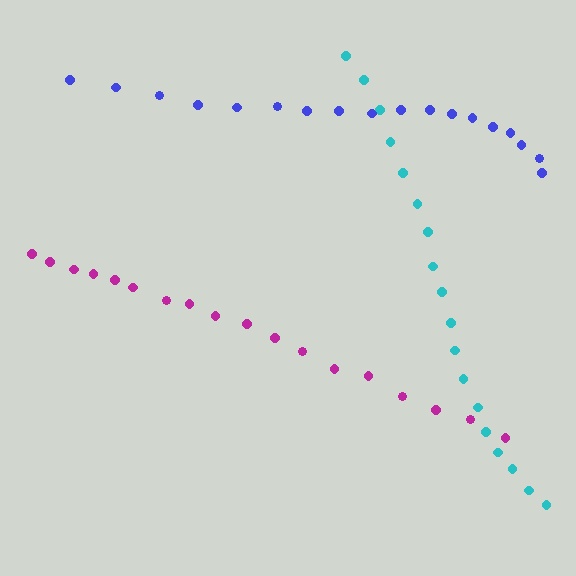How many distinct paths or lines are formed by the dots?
There are 3 distinct paths.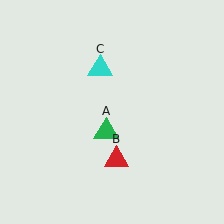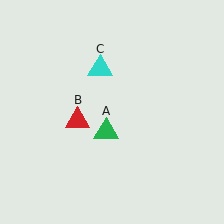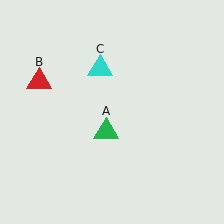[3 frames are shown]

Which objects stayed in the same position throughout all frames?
Green triangle (object A) and cyan triangle (object C) remained stationary.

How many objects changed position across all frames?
1 object changed position: red triangle (object B).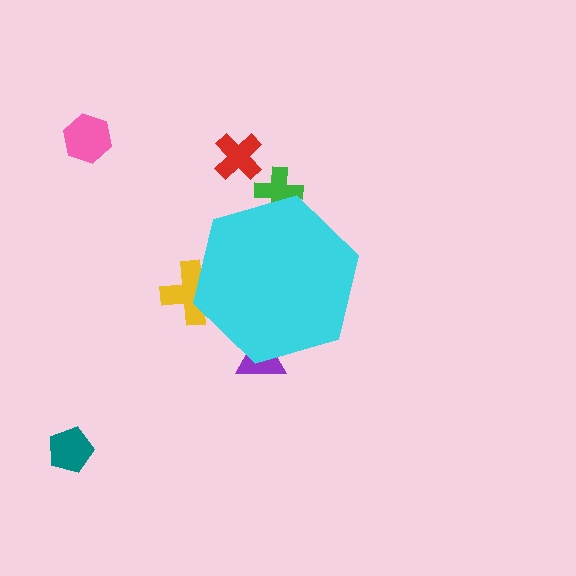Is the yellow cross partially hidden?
Yes, the yellow cross is partially hidden behind the cyan hexagon.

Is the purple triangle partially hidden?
Yes, the purple triangle is partially hidden behind the cyan hexagon.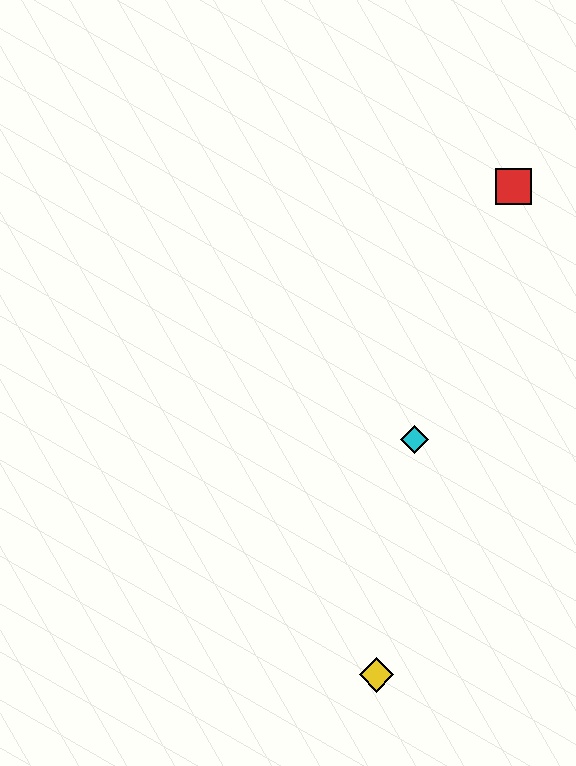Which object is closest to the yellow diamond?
The cyan diamond is closest to the yellow diamond.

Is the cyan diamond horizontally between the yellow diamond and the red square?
Yes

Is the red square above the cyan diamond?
Yes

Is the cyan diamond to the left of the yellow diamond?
No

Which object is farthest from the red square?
The yellow diamond is farthest from the red square.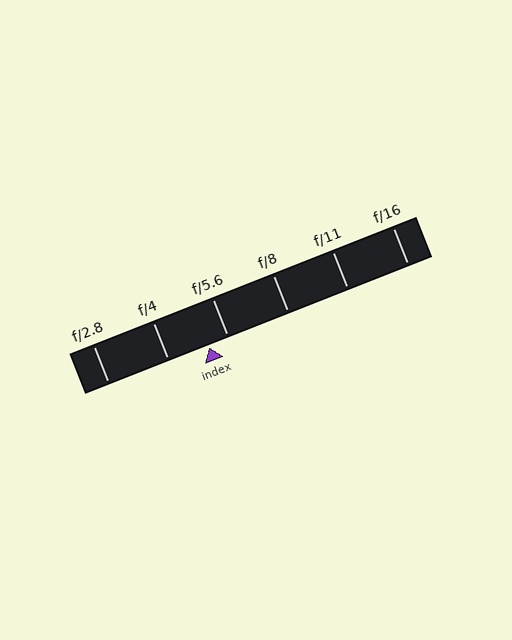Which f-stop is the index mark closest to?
The index mark is closest to f/5.6.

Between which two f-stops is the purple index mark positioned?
The index mark is between f/4 and f/5.6.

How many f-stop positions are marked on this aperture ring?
There are 6 f-stop positions marked.